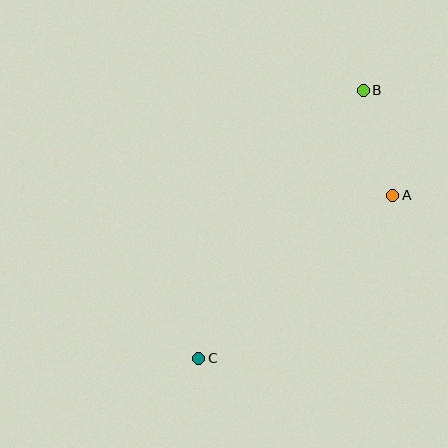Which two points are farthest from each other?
Points B and C are farthest from each other.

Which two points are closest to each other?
Points A and B are closest to each other.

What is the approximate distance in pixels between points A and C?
The distance between A and C is approximately 253 pixels.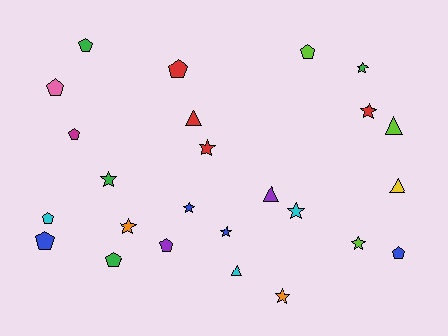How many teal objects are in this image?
There are no teal objects.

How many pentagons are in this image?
There are 10 pentagons.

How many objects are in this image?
There are 25 objects.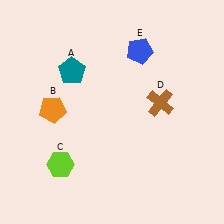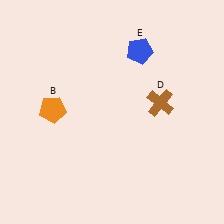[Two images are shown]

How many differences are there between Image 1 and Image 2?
There are 2 differences between the two images.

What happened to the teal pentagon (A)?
The teal pentagon (A) was removed in Image 2. It was in the top-left area of Image 1.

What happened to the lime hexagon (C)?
The lime hexagon (C) was removed in Image 2. It was in the bottom-left area of Image 1.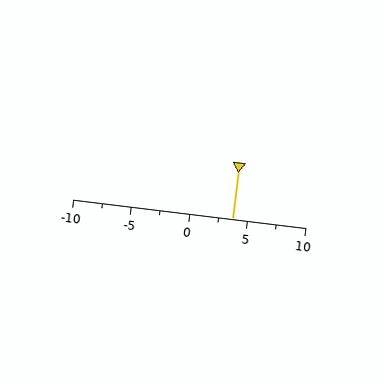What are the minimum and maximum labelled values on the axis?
The axis runs from -10 to 10.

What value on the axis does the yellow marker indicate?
The marker indicates approximately 3.8.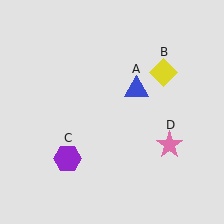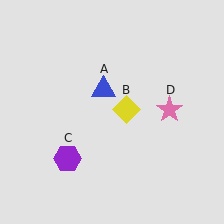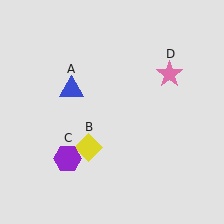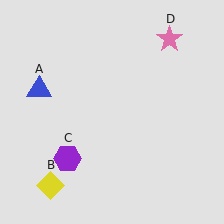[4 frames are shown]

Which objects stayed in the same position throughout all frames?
Purple hexagon (object C) remained stationary.